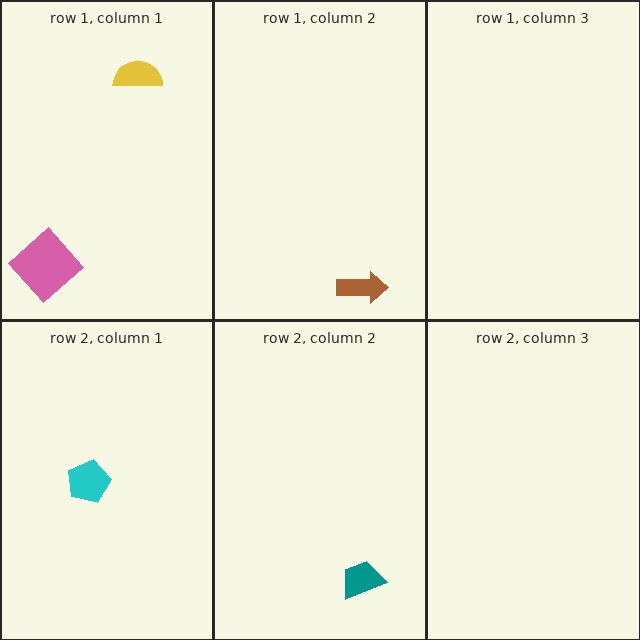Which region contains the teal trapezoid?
The row 2, column 2 region.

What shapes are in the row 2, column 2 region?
The teal trapezoid.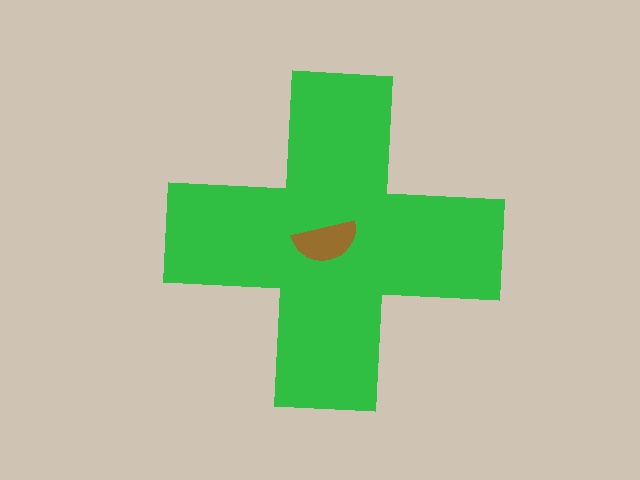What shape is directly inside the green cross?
The brown semicircle.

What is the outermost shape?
The green cross.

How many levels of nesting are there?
2.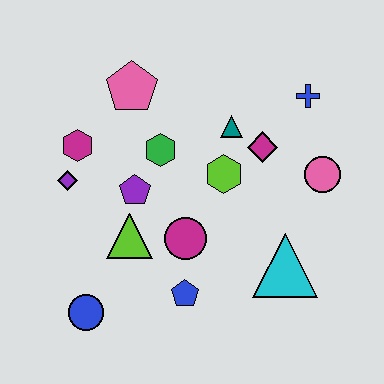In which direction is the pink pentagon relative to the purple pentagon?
The pink pentagon is above the purple pentagon.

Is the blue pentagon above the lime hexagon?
No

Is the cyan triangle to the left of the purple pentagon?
No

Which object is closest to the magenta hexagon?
The purple diamond is closest to the magenta hexagon.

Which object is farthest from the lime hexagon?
The blue circle is farthest from the lime hexagon.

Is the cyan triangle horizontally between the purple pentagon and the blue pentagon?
No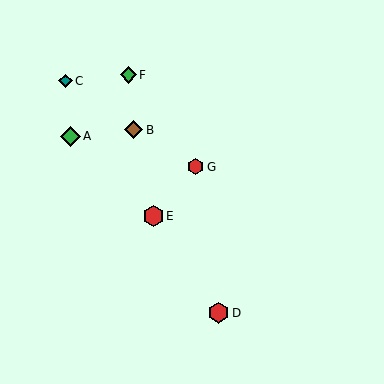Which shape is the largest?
The red hexagon (labeled D) is the largest.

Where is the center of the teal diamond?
The center of the teal diamond is at (65, 81).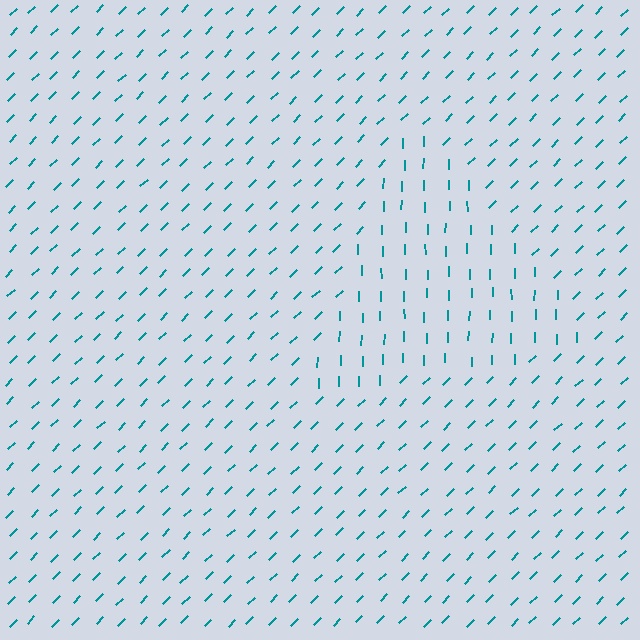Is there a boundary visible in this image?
Yes, there is a texture boundary formed by a change in line orientation.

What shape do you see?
I see a triangle.